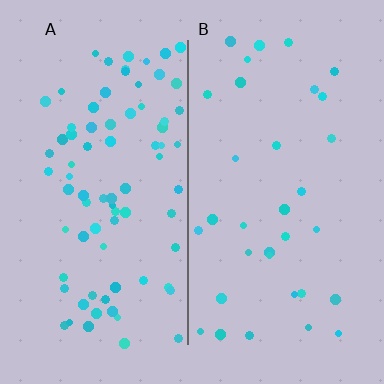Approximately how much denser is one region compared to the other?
Approximately 2.4× — region A over region B.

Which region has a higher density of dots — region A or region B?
A (the left).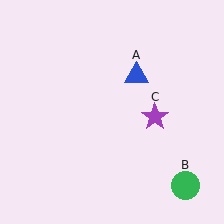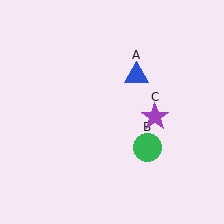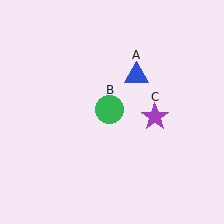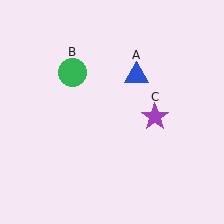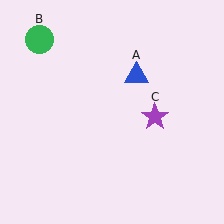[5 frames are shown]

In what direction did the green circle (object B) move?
The green circle (object B) moved up and to the left.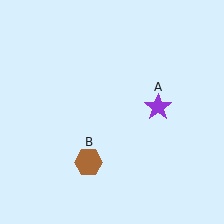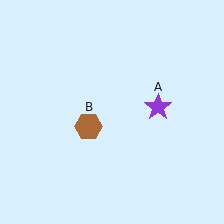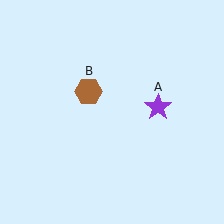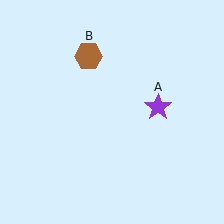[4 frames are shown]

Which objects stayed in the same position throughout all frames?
Purple star (object A) remained stationary.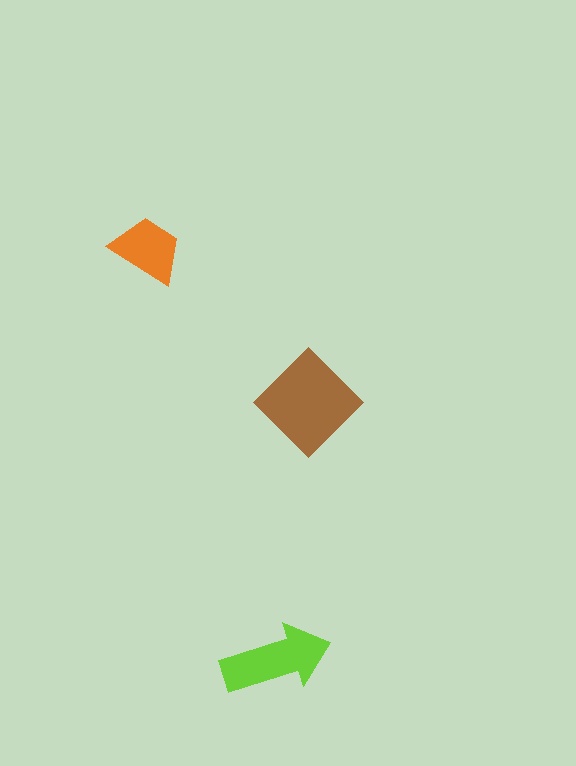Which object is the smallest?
The orange trapezoid.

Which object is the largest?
The brown diamond.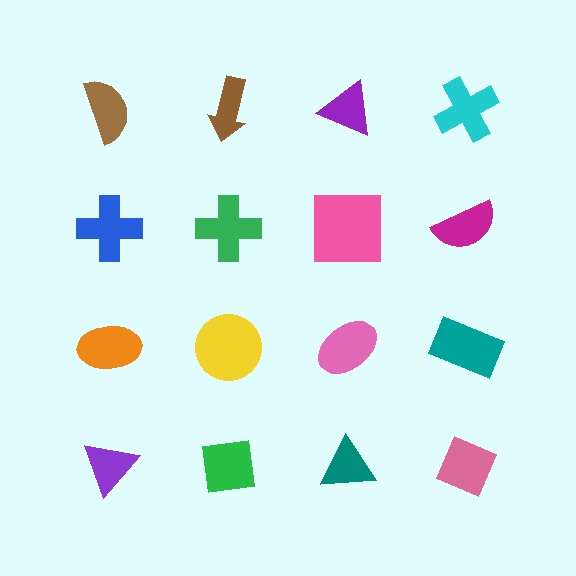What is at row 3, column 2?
A yellow circle.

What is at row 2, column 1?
A blue cross.